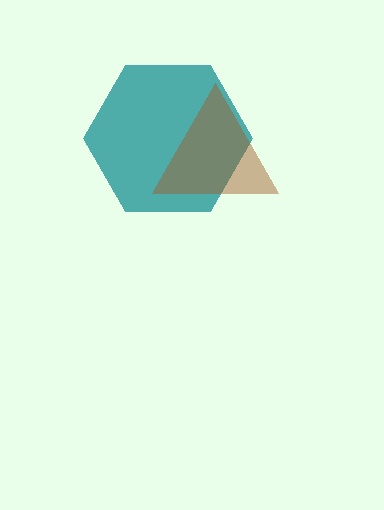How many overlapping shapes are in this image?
There are 2 overlapping shapes in the image.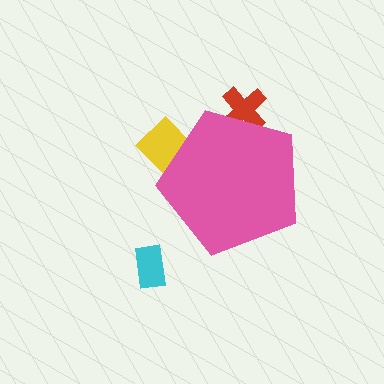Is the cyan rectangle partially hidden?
No, the cyan rectangle is fully visible.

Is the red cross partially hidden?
Yes, the red cross is partially hidden behind the pink pentagon.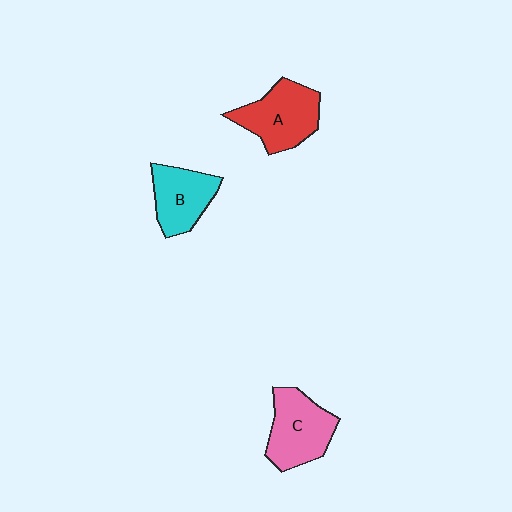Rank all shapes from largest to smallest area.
From largest to smallest: A (red), C (pink), B (cyan).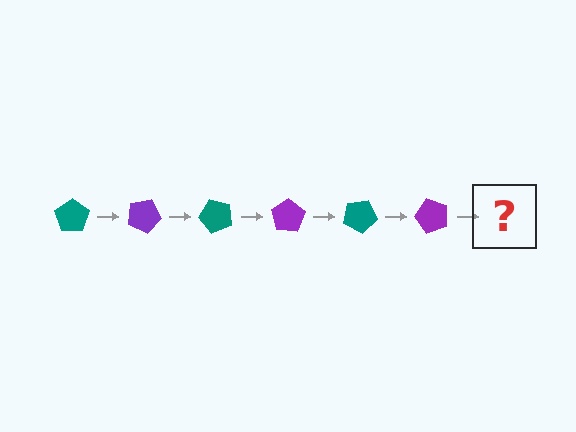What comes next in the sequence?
The next element should be a teal pentagon, rotated 150 degrees from the start.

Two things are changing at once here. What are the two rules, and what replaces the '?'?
The two rules are that it rotates 25 degrees each step and the color cycles through teal and purple. The '?' should be a teal pentagon, rotated 150 degrees from the start.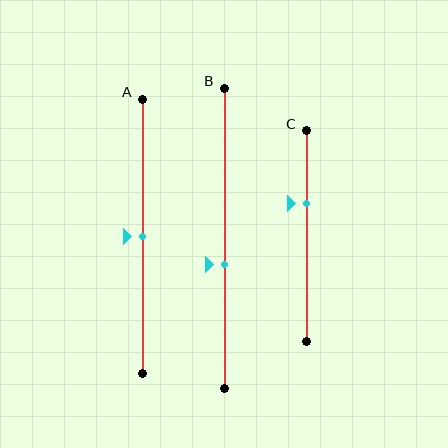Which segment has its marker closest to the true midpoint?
Segment A has its marker closest to the true midpoint.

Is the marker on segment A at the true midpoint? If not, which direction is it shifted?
Yes, the marker on segment A is at the true midpoint.